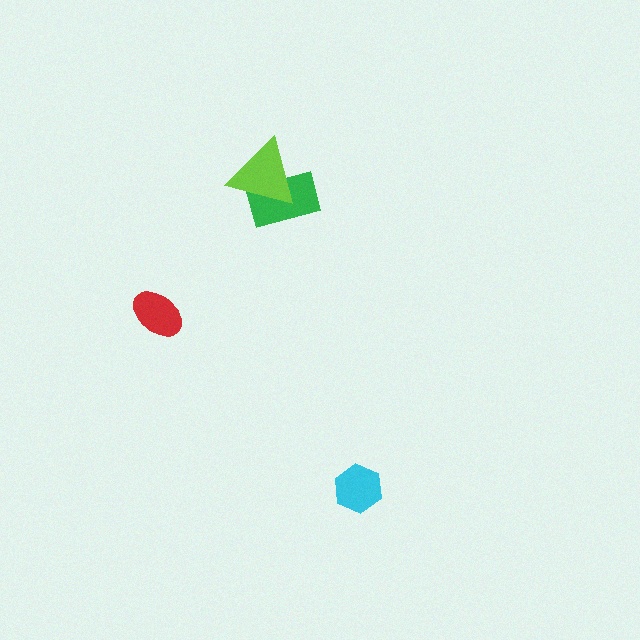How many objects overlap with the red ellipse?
0 objects overlap with the red ellipse.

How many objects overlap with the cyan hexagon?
0 objects overlap with the cyan hexagon.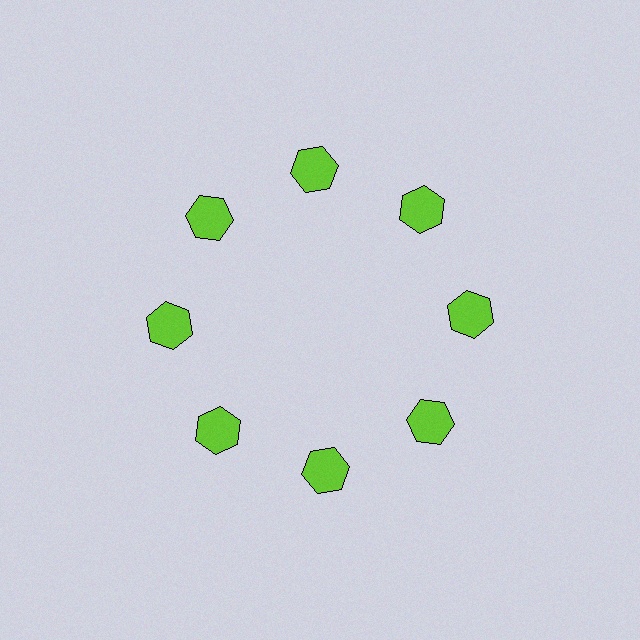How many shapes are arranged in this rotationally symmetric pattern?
There are 8 shapes, arranged in 8 groups of 1.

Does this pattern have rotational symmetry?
Yes, this pattern has 8-fold rotational symmetry. It looks the same after rotating 45 degrees around the center.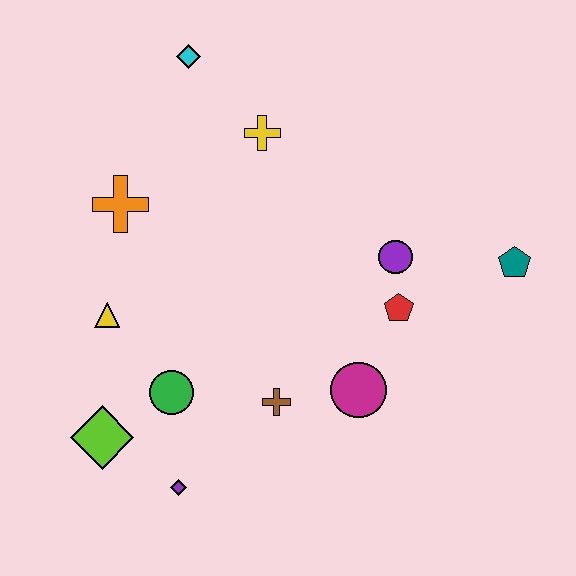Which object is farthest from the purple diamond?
The cyan diamond is farthest from the purple diamond.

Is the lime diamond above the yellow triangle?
No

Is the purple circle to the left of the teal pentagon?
Yes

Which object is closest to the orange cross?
The yellow triangle is closest to the orange cross.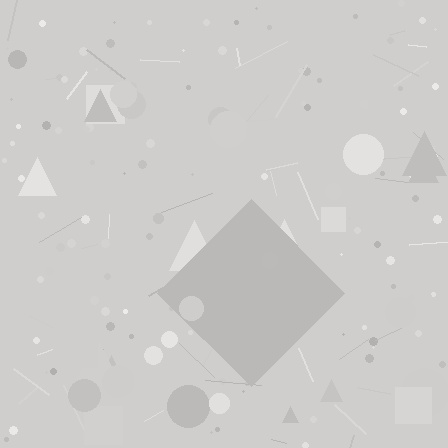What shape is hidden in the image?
A diamond is hidden in the image.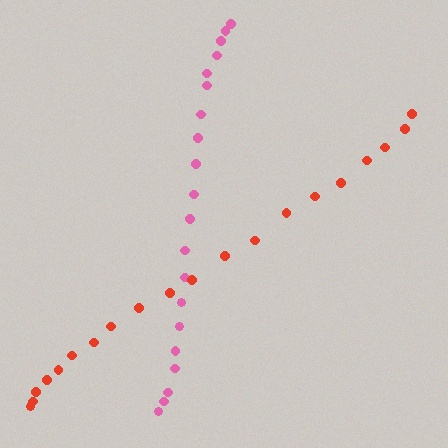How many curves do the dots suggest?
There are 2 distinct paths.